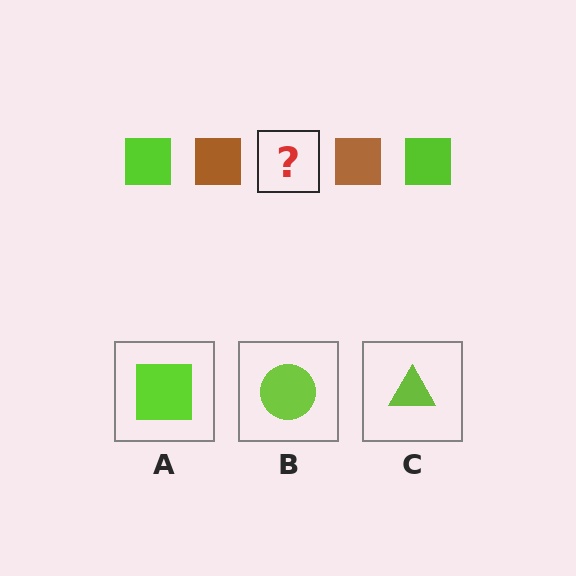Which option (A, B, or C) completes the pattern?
A.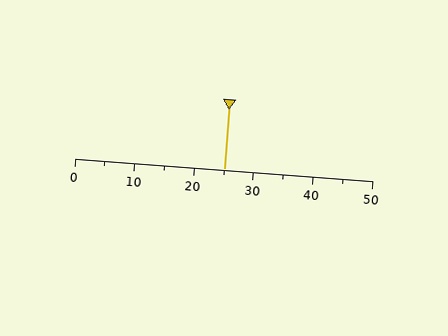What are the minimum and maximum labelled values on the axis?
The axis runs from 0 to 50.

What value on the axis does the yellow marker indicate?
The marker indicates approximately 25.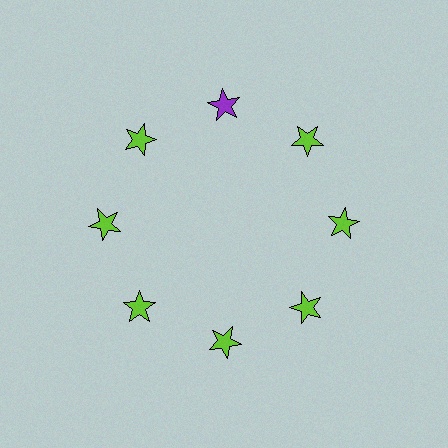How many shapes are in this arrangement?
There are 8 shapes arranged in a ring pattern.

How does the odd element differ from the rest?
It has a different color: purple instead of lime.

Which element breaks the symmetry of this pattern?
The purple star at roughly the 12 o'clock position breaks the symmetry. All other shapes are lime stars.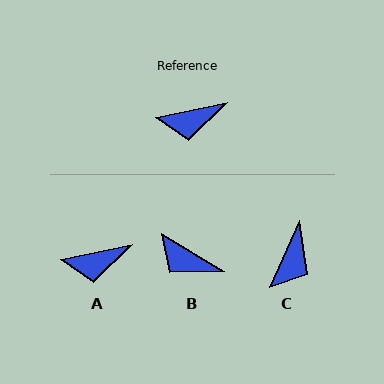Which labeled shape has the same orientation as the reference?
A.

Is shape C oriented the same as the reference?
No, it is off by about 54 degrees.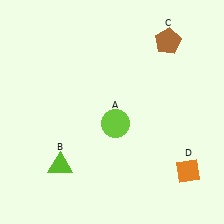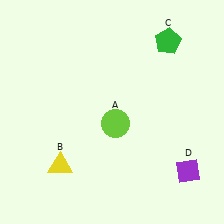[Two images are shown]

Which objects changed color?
B changed from lime to yellow. C changed from brown to green. D changed from orange to purple.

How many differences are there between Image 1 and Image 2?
There are 3 differences between the two images.